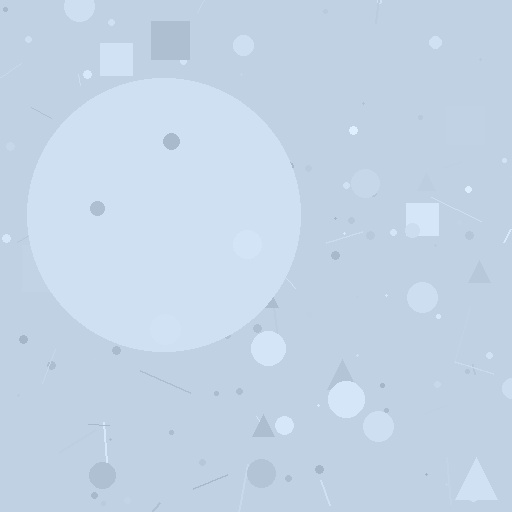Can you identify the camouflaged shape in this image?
The camouflaged shape is a circle.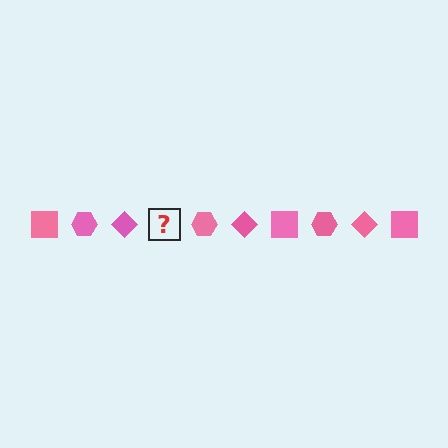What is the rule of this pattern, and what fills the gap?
The rule is that the pattern cycles through square, hexagon, diamond shapes in pink. The gap should be filled with a pink square.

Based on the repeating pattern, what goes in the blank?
The blank should be a pink square.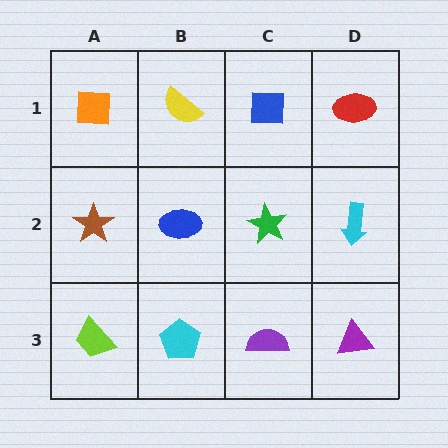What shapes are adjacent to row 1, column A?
A brown star (row 2, column A), a yellow semicircle (row 1, column B).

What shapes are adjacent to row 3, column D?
A cyan arrow (row 2, column D), a purple semicircle (row 3, column C).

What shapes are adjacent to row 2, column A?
An orange square (row 1, column A), a lime trapezoid (row 3, column A), a blue ellipse (row 2, column B).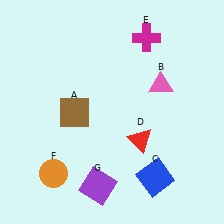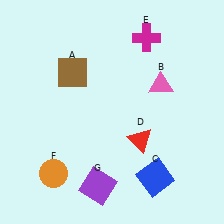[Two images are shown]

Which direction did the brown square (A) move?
The brown square (A) moved up.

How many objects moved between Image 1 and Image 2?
1 object moved between the two images.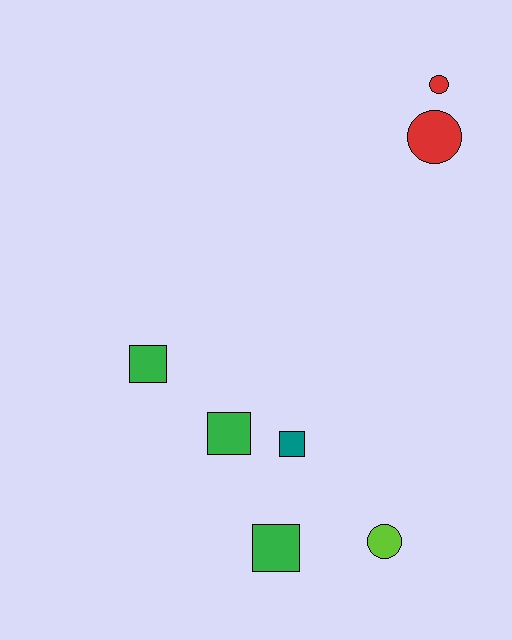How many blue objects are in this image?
There are no blue objects.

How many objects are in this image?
There are 7 objects.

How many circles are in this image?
There are 3 circles.